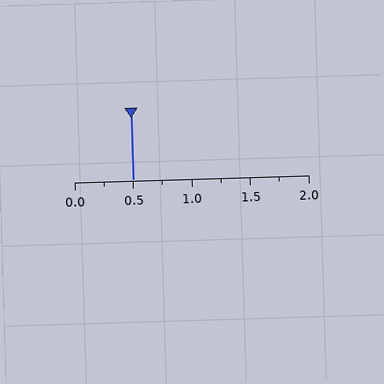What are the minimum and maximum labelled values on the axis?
The axis runs from 0.0 to 2.0.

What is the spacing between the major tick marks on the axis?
The major ticks are spaced 0.5 apart.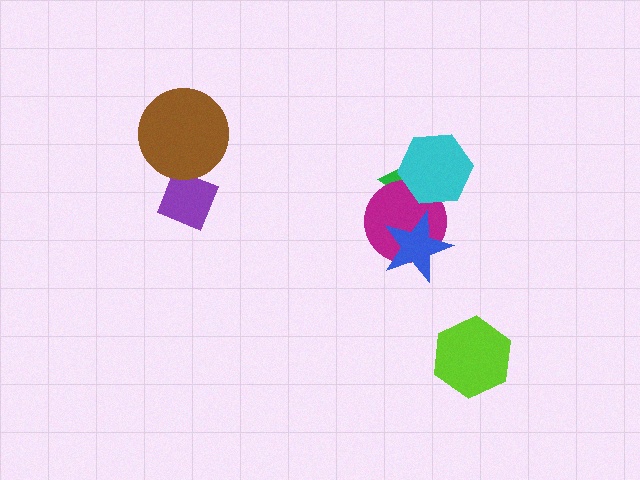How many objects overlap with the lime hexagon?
0 objects overlap with the lime hexagon.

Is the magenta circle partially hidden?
Yes, it is partially covered by another shape.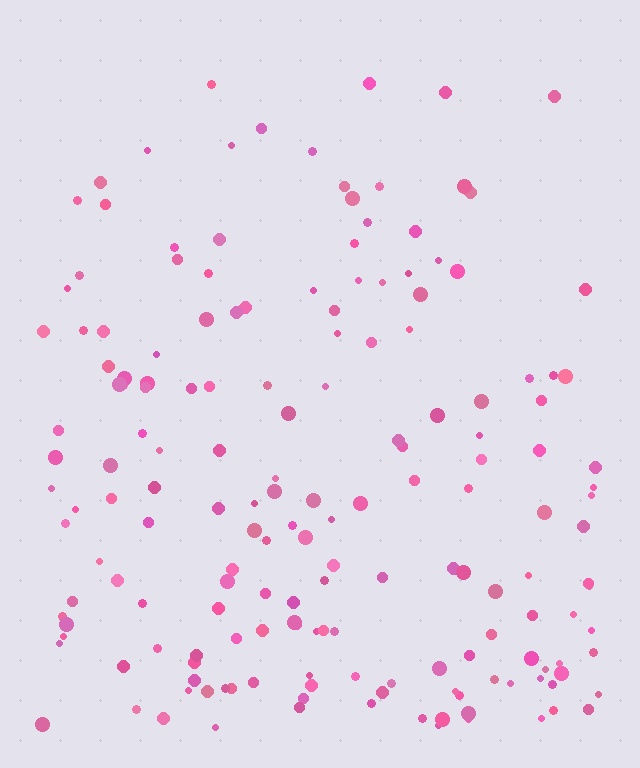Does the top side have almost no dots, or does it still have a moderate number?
Still a moderate number, just noticeably fewer than the bottom.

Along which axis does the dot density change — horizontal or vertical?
Vertical.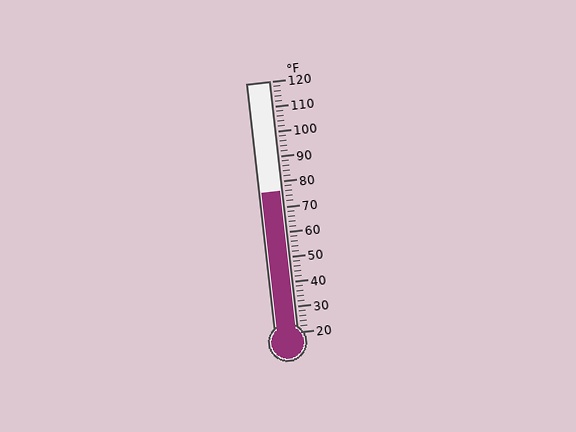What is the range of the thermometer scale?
The thermometer scale ranges from 20°F to 120°F.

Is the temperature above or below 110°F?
The temperature is below 110°F.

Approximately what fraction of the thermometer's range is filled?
The thermometer is filled to approximately 55% of its range.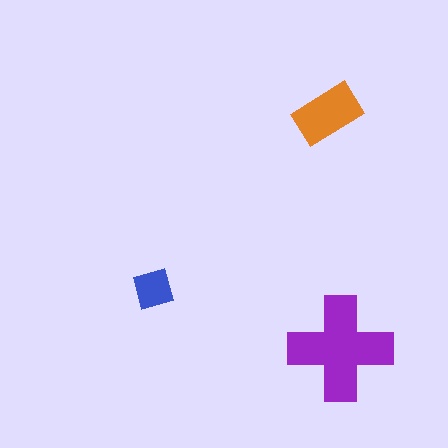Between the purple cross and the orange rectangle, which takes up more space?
The purple cross.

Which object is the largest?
The purple cross.